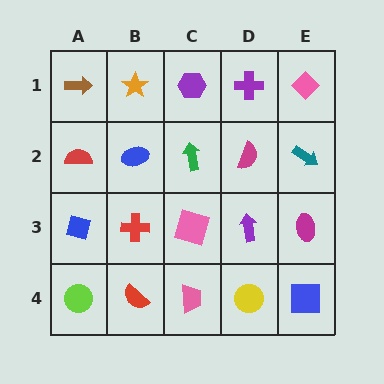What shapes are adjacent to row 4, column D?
A purple arrow (row 3, column D), a pink trapezoid (row 4, column C), a blue square (row 4, column E).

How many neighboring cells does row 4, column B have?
3.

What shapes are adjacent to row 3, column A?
A red semicircle (row 2, column A), a lime circle (row 4, column A), a red cross (row 3, column B).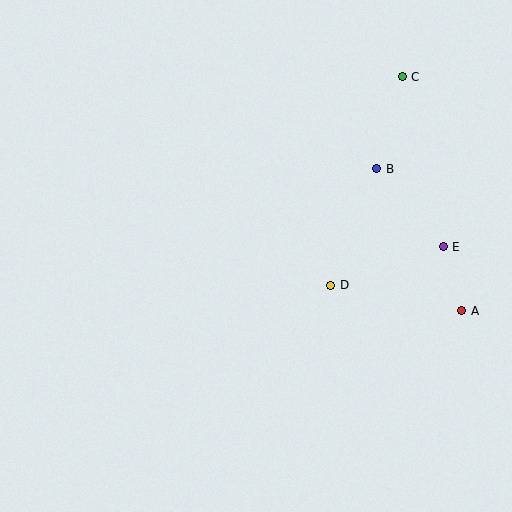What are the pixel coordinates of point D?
Point D is at (331, 285).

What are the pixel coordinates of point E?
Point E is at (443, 247).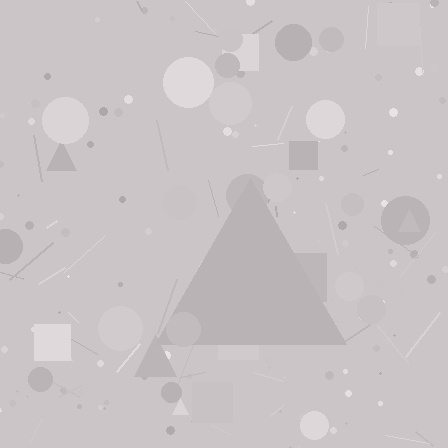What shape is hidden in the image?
A triangle is hidden in the image.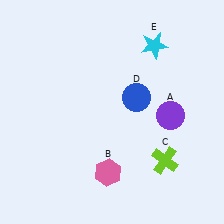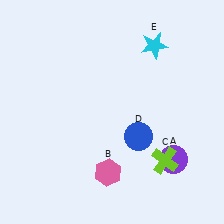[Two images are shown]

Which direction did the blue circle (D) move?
The blue circle (D) moved down.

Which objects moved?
The objects that moved are: the purple circle (A), the blue circle (D).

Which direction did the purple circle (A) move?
The purple circle (A) moved down.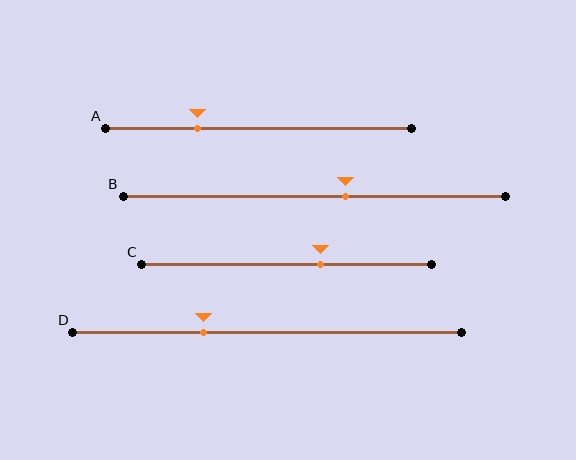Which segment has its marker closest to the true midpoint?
Segment B has its marker closest to the true midpoint.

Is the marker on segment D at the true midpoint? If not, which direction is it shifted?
No, the marker on segment D is shifted to the left by about 16% of the segment length.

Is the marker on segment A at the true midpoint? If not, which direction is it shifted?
No, the marker on segment A is shifted to the left by about 20% of the segment length.